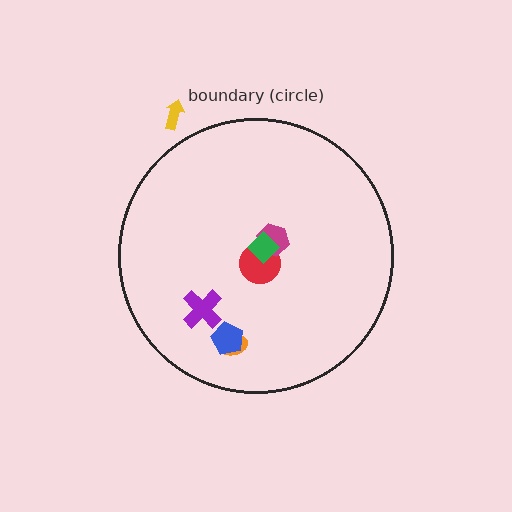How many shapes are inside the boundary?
6 inside, 1 outside.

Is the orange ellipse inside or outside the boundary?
Inside.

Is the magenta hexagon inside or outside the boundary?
Inside.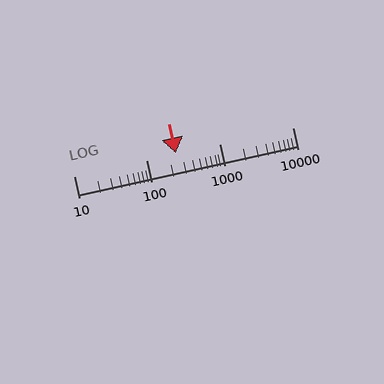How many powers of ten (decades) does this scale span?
The scale spans 3 decades, from 10 to 10000.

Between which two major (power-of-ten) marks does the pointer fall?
The pointer is between 100 and 1000.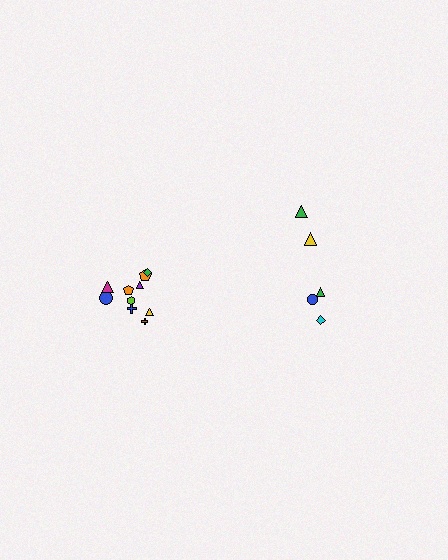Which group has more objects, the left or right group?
The left group.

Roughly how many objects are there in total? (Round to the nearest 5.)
Roughly 15 objects in total.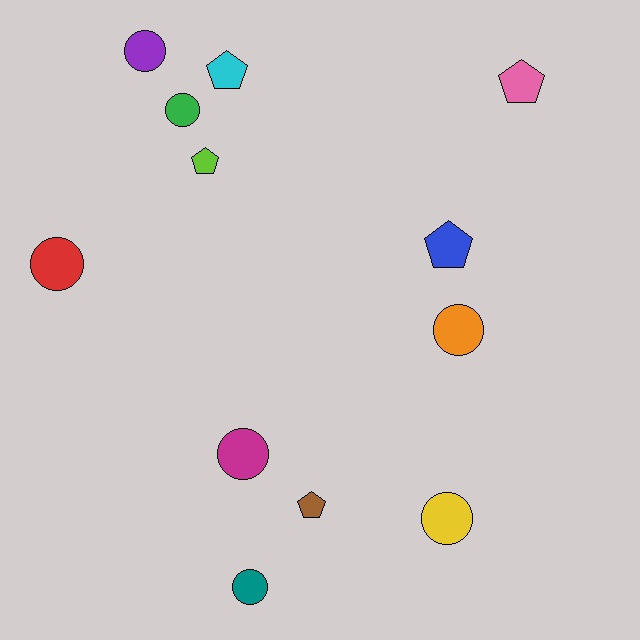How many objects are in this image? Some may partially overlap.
There are 12 objects.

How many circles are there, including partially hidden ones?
There are 7 circles.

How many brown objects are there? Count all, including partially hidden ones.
There is 1 brown object.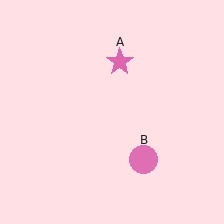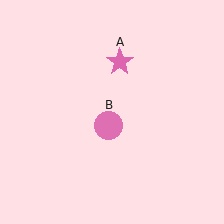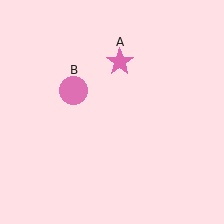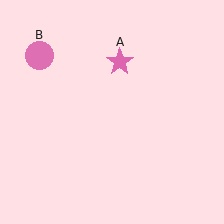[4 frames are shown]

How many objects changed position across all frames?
1 object changed position: pink circle (object B).